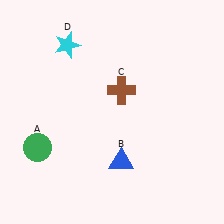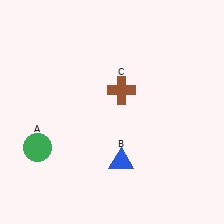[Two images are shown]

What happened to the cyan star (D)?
The cyan star (D) was removed in Image 2. It was in the top-left area of Image 1.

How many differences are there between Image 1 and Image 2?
There is 1 difference between the two images.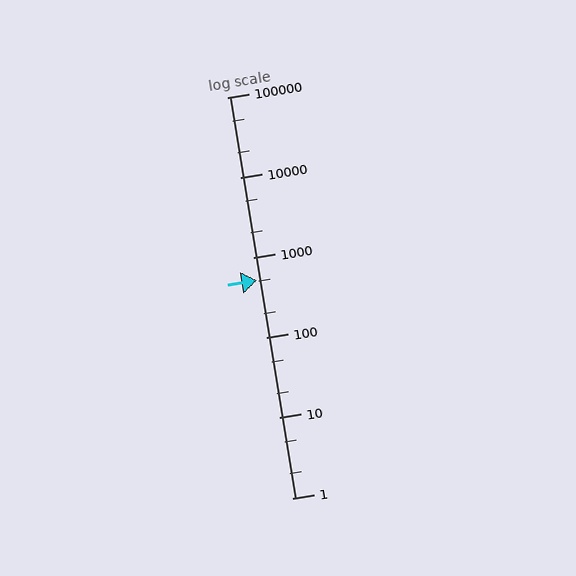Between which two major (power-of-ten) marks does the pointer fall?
The pointer is between 100 and 1000.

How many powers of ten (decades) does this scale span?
The scale spans 5 decades, from 1 to 100000.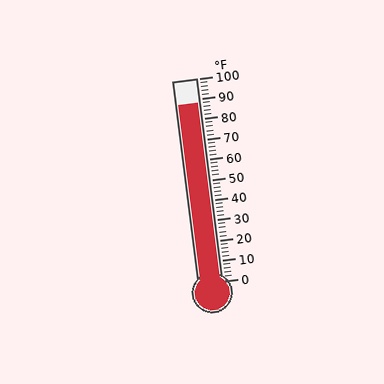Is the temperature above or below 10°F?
The temperature is above 10°F.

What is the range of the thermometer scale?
The thermometer scale ranges from 0°F to 100°F.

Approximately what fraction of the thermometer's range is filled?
The thermometer is filled to approximately 90% of its range.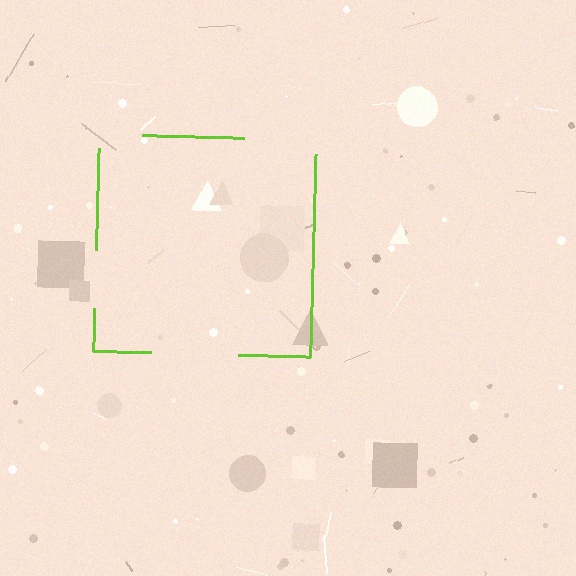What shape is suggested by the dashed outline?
The dashed outline suggests a square.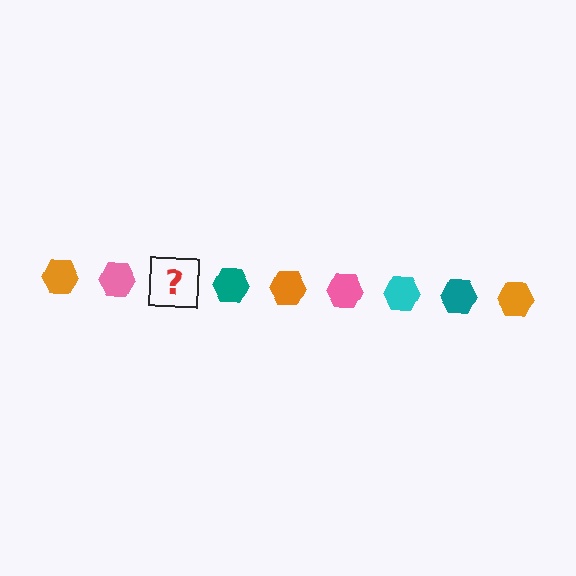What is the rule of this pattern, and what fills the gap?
The rule is that the pattern cycles through orange, pink, cyan, teal hexagons. The gap should be filled with a cyan hexagon.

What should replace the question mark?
The question mark should be replaced with a cyan hexagon.